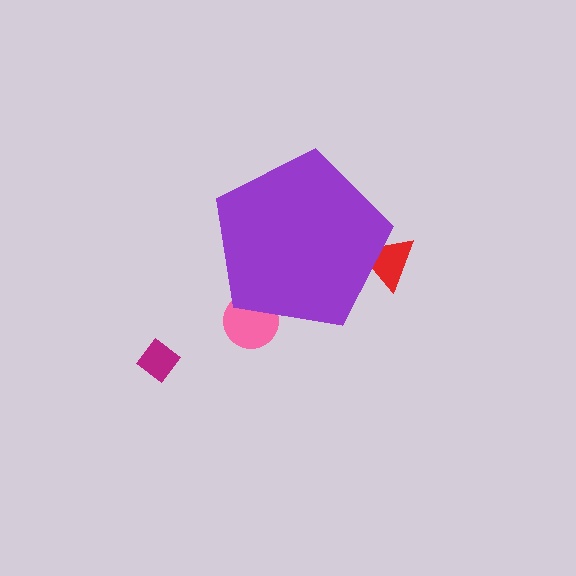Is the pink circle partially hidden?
Yes, the pink circle is partially hidden behind the purple pentagon.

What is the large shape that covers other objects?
A purple pentagon.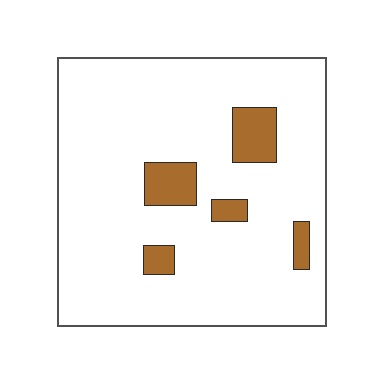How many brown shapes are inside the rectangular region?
5.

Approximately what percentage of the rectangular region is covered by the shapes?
Approximately 10%.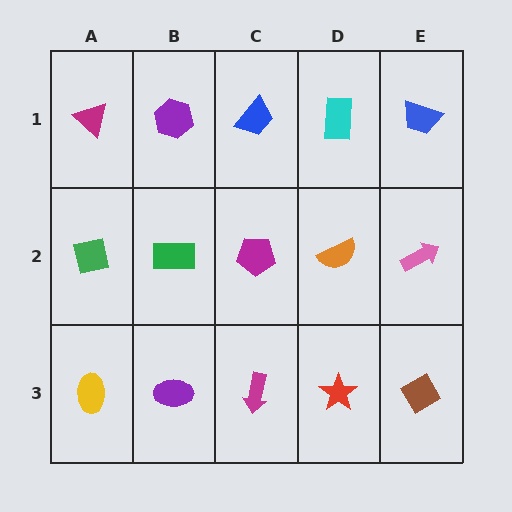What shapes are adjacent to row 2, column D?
A cyan rectangle (row 1, column D), a red star (row 3, column D), a magenta pentagon (row 2, column C), a pink arrow (row 2, column E).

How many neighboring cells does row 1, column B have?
3.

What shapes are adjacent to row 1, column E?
A pink arrow (row 2, column E), a cyan rectangle (row 1, column D).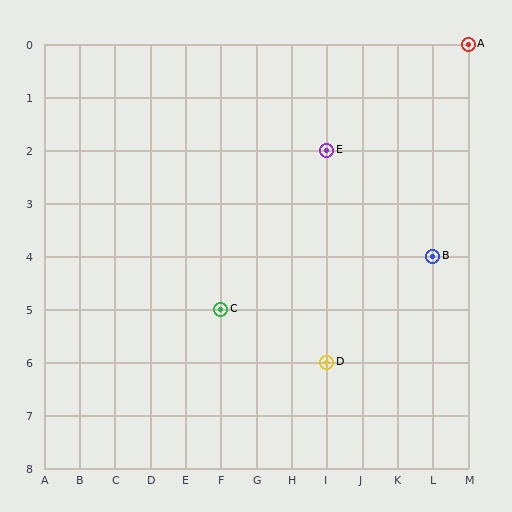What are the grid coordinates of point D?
Point D is at grid coordinates (I, 6).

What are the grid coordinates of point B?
Point B is at grid coordinates (L, 4).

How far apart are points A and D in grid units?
Points A and D are 4 columns and 6 rows apart (about 7.2 grid units diagonally).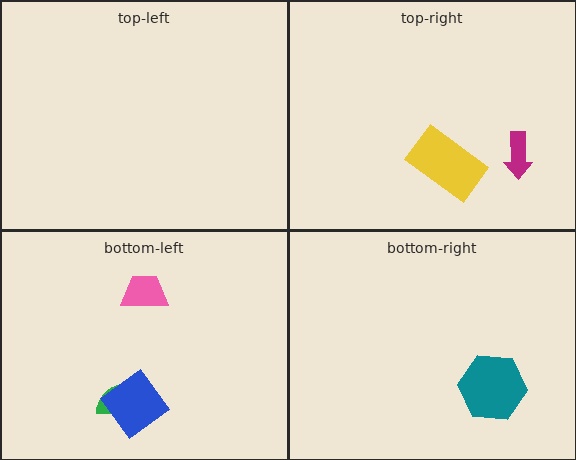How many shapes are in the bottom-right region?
1.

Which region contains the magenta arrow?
The top-right region.